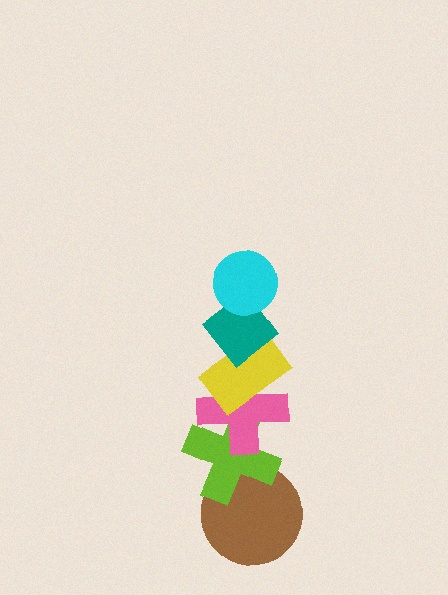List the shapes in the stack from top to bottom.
From top to bottom: the cyan circle, the teal diamond, the yellow rectangle, the pink cross, the lime cross, the brown circle.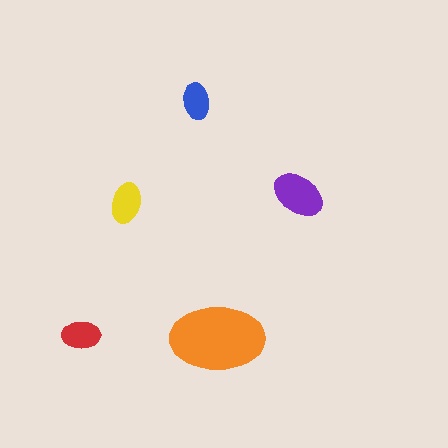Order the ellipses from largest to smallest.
the orange one, the purple one, the yellow one, the red one, the blue one.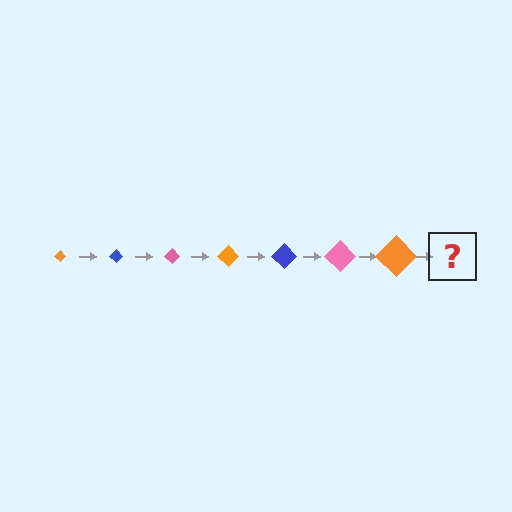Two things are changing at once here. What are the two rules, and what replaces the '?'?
The two rules are that the diamond grows larger each step and the color cycles through orange, blue, and pink. The '?' should be a blue diamond, larger than the previous one.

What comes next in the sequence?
The next element should be a blue diamond, larger than the previous one.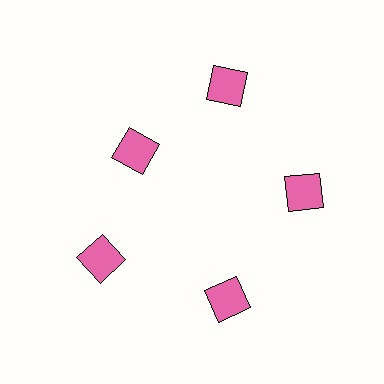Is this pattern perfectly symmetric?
No. The 5 pink diamonds are arranged in a ring, but one element near the 10 o'clock position is pulled inward toward the center, breaking the 5-fold rotational symmetry.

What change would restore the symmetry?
The symmetry would be restored by moving it outward, back onto the ring so that all 5 diamonds sit at equal angles and equal distance from the center.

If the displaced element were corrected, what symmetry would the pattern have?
It would have 5-fold rotational symmetry — the pattern would map onto itself every 72 degrees.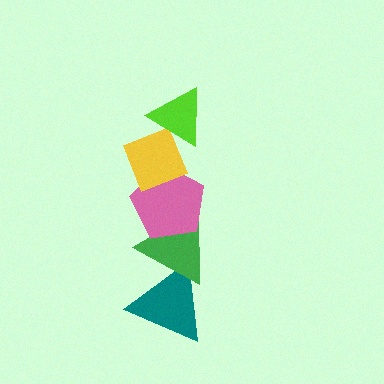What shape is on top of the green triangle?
The pink pentagon is on top of the green triangle.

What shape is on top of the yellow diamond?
The lime triangle is on top of the yellow diamond.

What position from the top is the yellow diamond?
The yellow diamond is 2nd from the top.